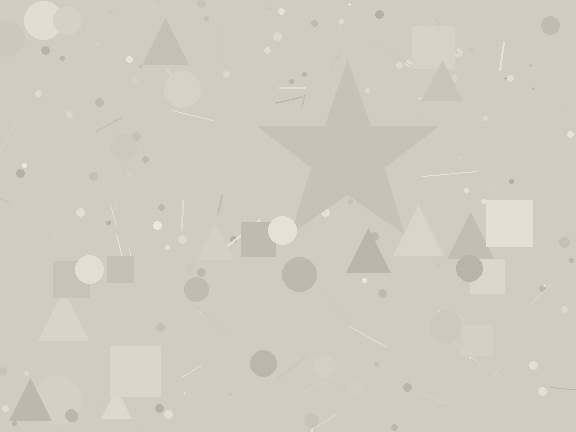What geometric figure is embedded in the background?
A star is embedded in the background.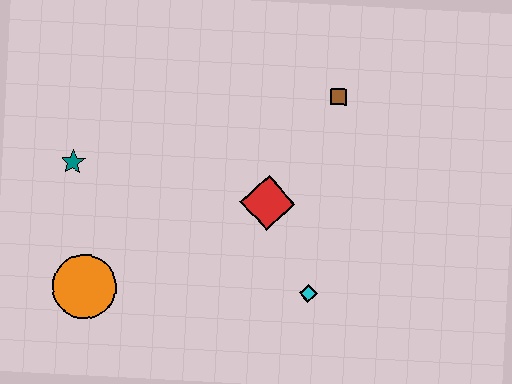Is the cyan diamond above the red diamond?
No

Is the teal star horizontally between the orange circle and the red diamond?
No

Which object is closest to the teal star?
The orange circle is closest to the teal star.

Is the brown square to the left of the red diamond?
No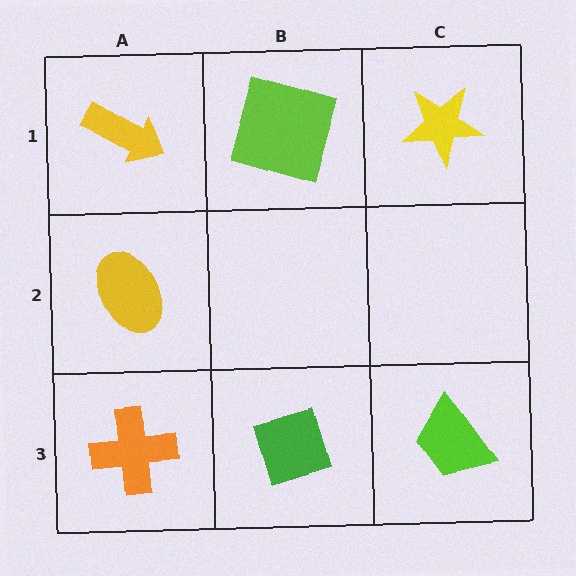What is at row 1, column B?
A lime square.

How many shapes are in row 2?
1 shape.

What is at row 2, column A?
A yellow ellipse.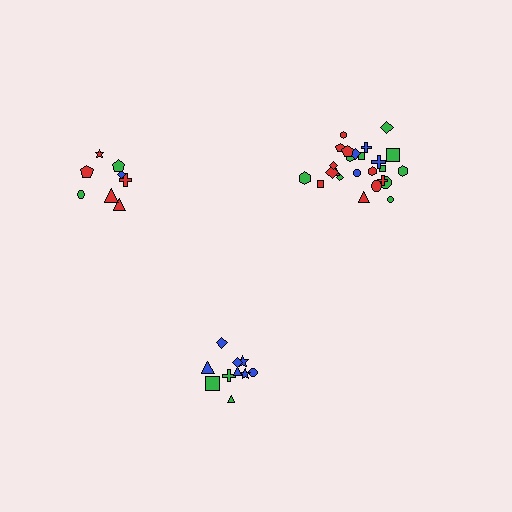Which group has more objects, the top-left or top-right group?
The top-right group.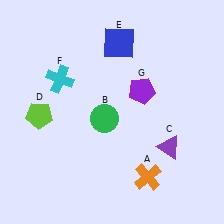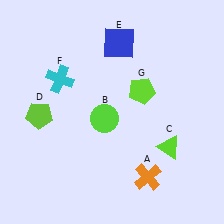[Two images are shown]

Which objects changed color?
B changed from green to lime. C changed from purple to lime. G changed from purple to lime.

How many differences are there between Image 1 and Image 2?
There are 3 differences between the two images.